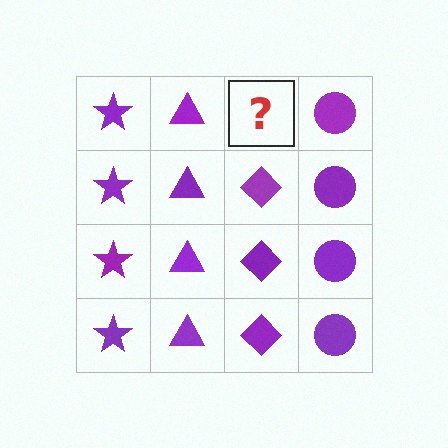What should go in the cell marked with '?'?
The missing cell should contain a purple diamond.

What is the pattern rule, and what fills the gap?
The rule is that each column has a consistent shape. The gap should be filled with a purple diamond.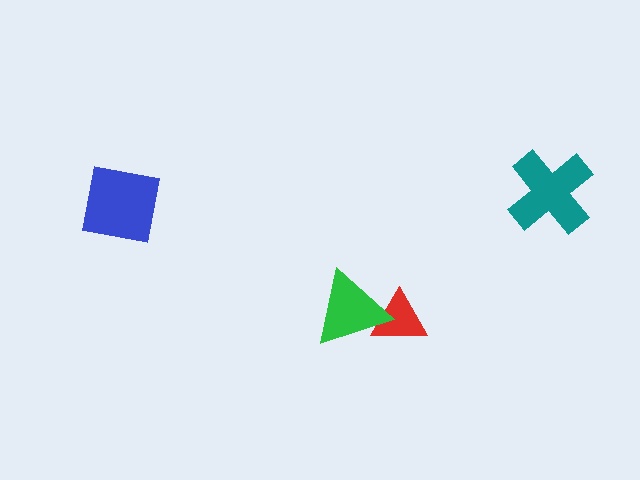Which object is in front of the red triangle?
The green triangle is in front of the red triangle.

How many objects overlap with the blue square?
0 objects overlap with the blue square.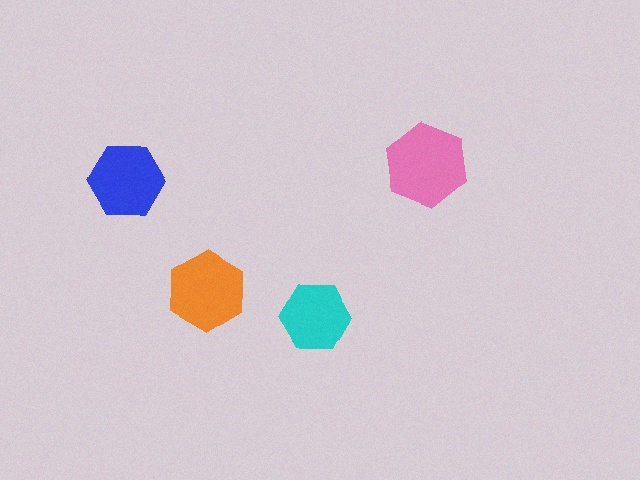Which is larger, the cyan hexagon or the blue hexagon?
The blue one.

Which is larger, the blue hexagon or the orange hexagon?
The orange one.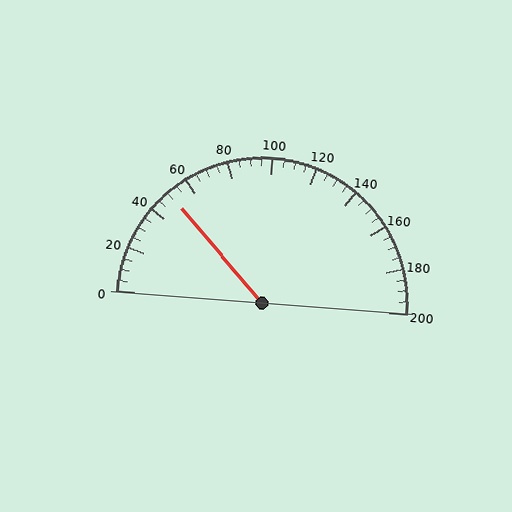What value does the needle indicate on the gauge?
The needle indicates approximately 50.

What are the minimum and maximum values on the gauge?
The gauge ranges from 0 to 200.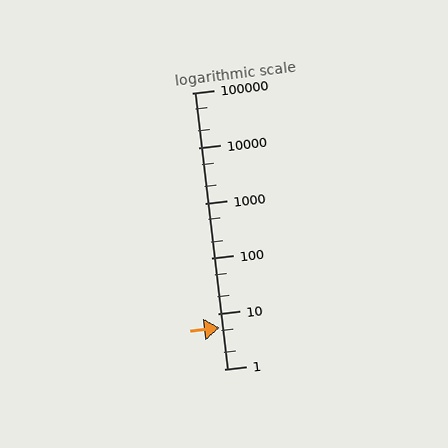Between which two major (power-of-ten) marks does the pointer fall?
The pointer is between 1 and 10.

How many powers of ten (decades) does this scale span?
The scale spans 5 decades, from 1 to 100000.